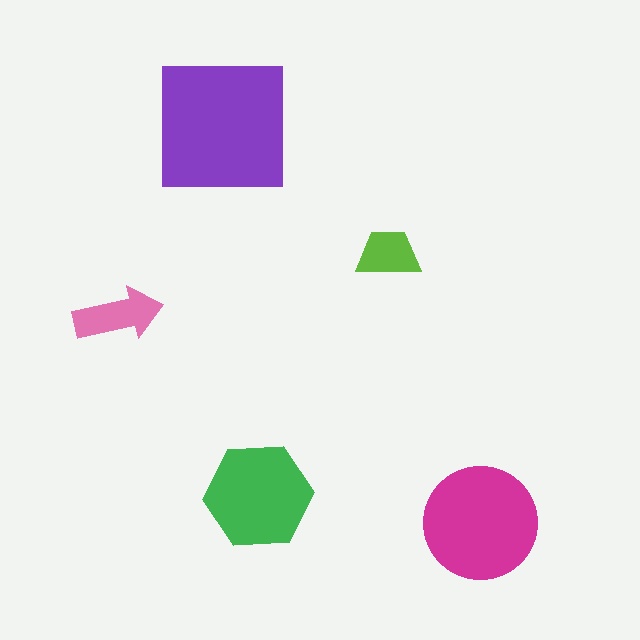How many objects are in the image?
There are 5 objects in the image.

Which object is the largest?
The purple square.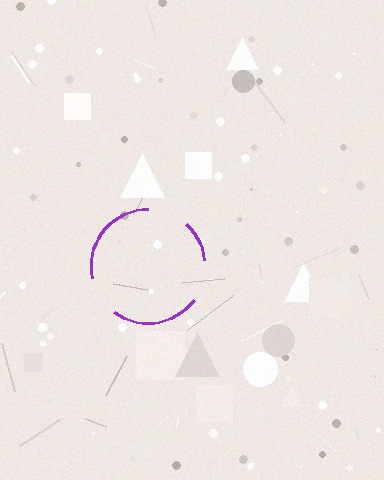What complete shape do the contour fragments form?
The contour fragments form a circle.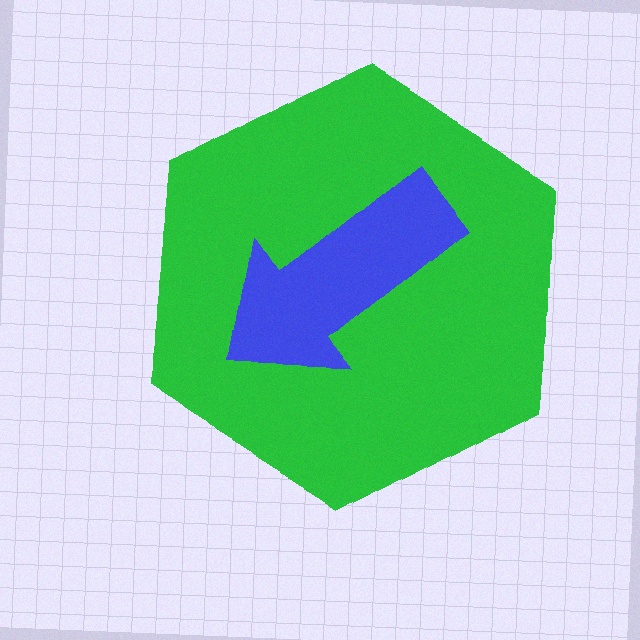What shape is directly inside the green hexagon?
The blue arrow.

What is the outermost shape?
The green hexagon.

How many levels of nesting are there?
2.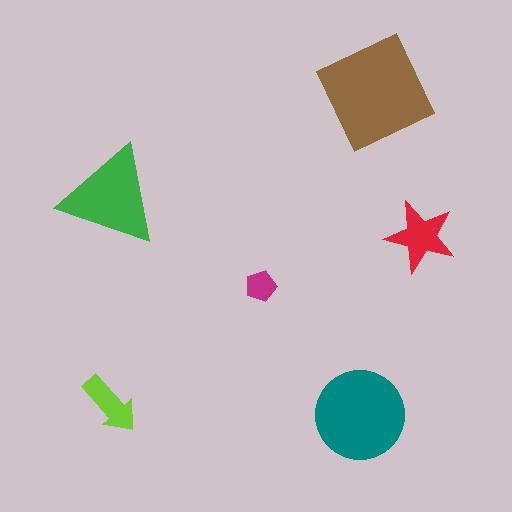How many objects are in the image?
There are 6 objects in the image.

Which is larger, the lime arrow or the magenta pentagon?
The lime arrow.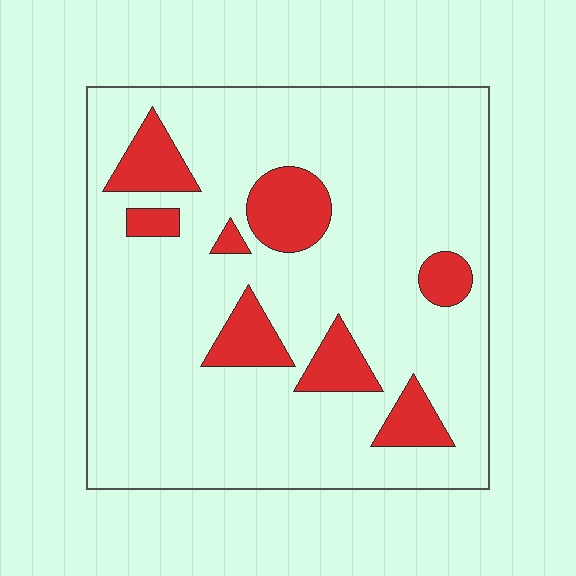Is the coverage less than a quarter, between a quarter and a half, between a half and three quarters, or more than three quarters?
Less than a quarter.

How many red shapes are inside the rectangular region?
8.